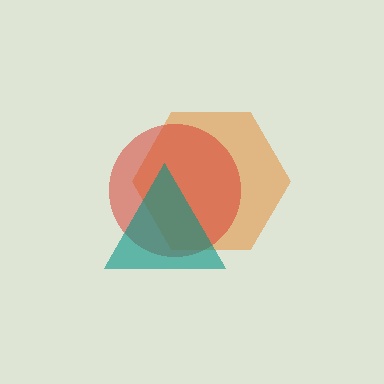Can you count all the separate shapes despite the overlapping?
Yes, there are 3 separate shapes.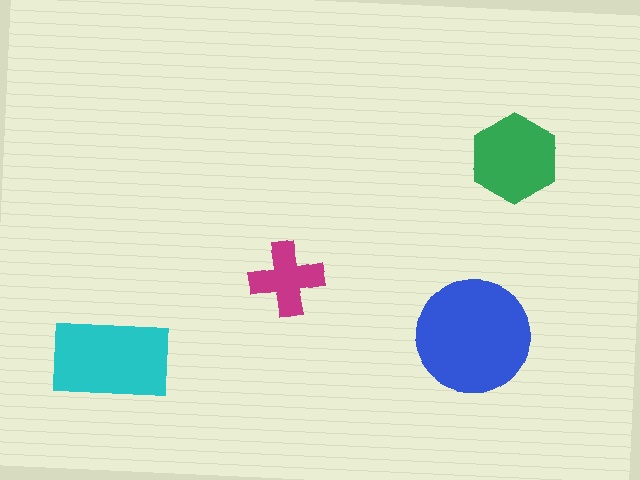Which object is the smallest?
The magenta cross.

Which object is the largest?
The blue circle.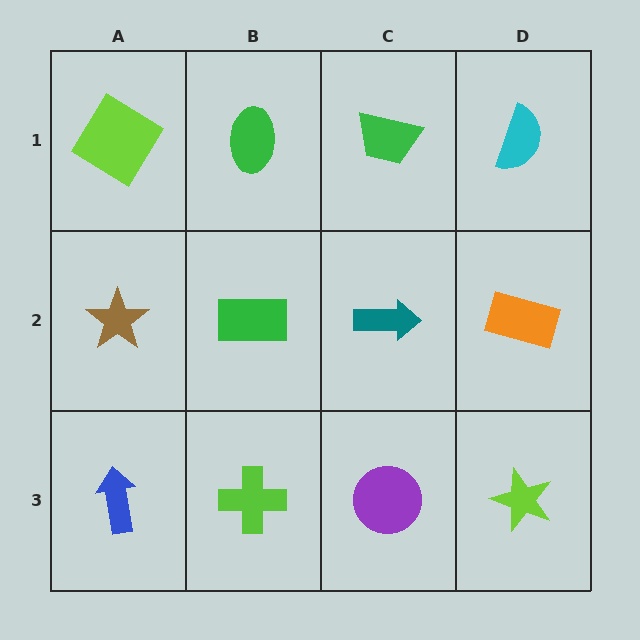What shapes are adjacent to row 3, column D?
An orange rectangle (row 2, column D), a purple circle (row 3, column C).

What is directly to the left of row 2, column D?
A teal arrow.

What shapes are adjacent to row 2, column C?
A green trapezoid (row 1, column C), a purple circle (row 3, column C), a green rectangle (row 2, column B), an orange rectangle (row 2, column D).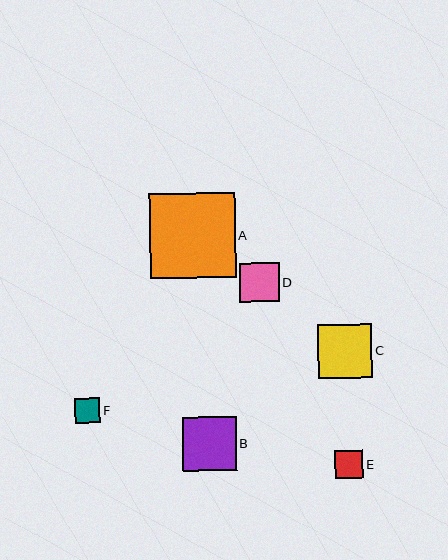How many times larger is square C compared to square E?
Square C is approximately 1.9 times the size of square E.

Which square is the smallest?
Square F is the smallest with a size of approximately 25 pixels.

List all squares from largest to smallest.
From largest to smallest: A, C, B, D, E, F.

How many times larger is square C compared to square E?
Square C is approximately 1.9 times the size of square E.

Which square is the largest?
Square A is the largest with a size of approximately 85 pixels.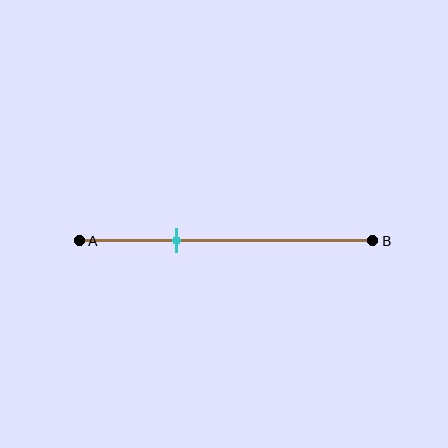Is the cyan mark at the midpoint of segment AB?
No, the mark is at about 35% from A, not at the 50% midpoint.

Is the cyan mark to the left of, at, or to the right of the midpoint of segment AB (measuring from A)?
The cyan mark is to the left of the midpoint of segment AB.